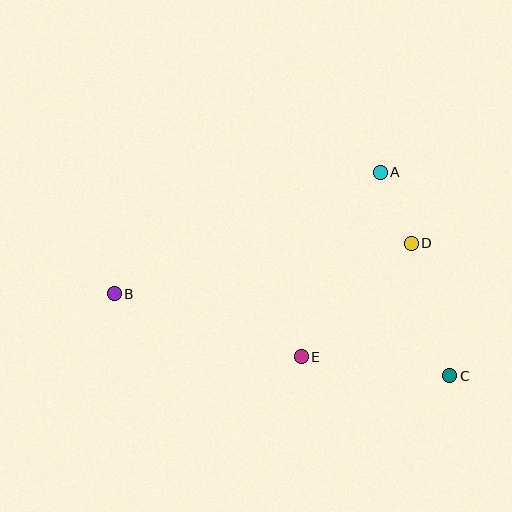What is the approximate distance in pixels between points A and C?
The distance between A and C is approximately 215 pixels.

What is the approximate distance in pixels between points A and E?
The distance between A and E is approximately 201 pixels.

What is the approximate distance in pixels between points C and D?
The distance between C and D is approximately 138 pixels.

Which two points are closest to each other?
Points A and D are closest to each other.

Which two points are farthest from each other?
Points B and C are farthest from each other.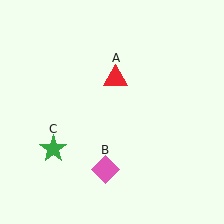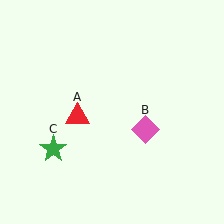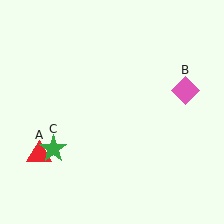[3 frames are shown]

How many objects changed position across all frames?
2 objects changed position: red triangle (object A), pink diamond (object B).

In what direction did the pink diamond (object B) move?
The pink diamond (object B) moved up and to the right.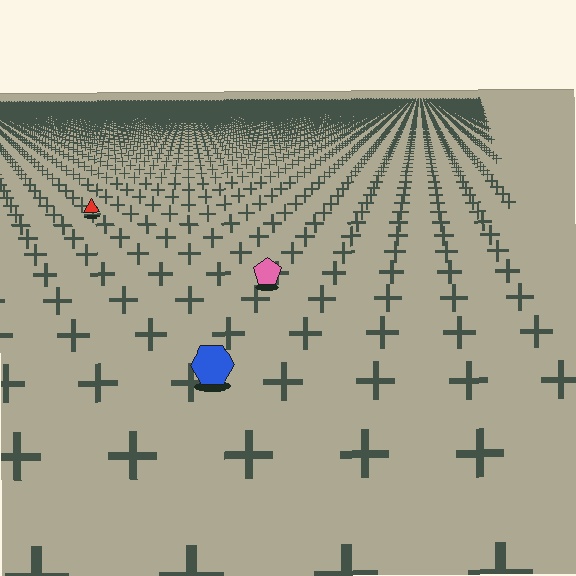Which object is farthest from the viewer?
The red triangle is farthest from the viewer. It appears smaller and the ground texture around it is denser.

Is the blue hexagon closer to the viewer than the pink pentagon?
Yes. The blue hexagon is closer — you can tell from the texture gradient: the ground texture is coarser near it.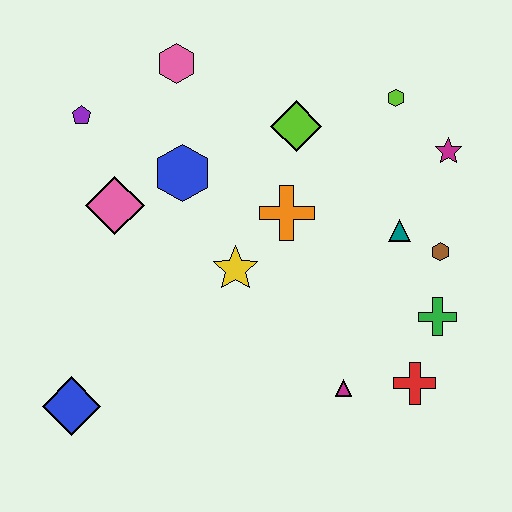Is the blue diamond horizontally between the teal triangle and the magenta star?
No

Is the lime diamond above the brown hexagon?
Yes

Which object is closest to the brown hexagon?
The teal triangle is closest to the brown hexagon.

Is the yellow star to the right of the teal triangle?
No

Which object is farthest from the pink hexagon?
The red cross is farthest from the pink hexagon.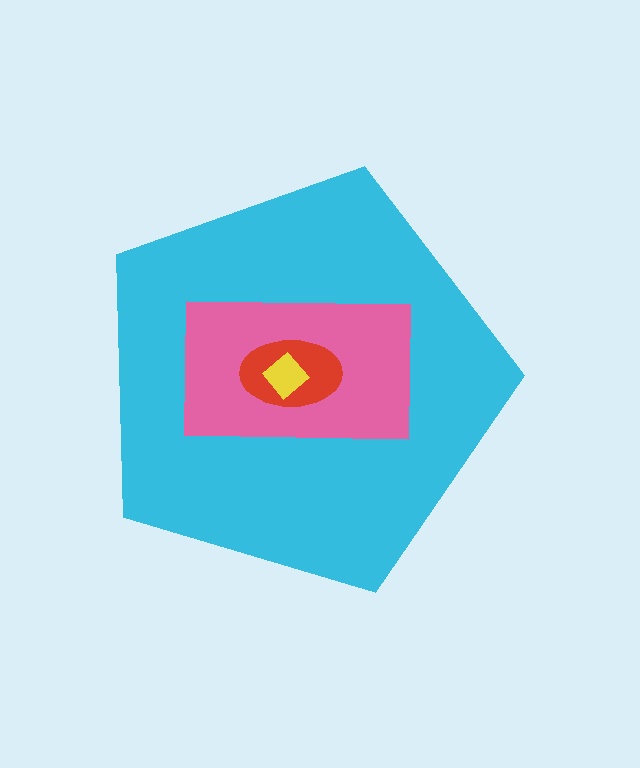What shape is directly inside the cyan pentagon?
The pink rectangle.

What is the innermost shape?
The yellow diamond.